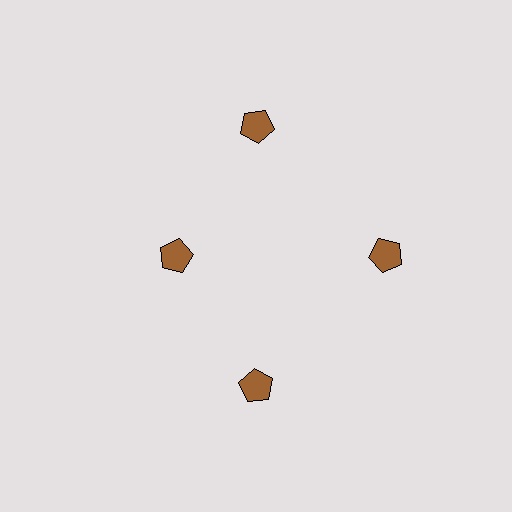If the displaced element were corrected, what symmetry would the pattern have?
It would have 4-fold rotational symmetry — the pattern would map onto itself every 90 degrees.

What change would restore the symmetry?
The symmetry would be restored by moving it outward, back onto the ring so that all 4 pentagons sit at equal angles and equal distance from the center.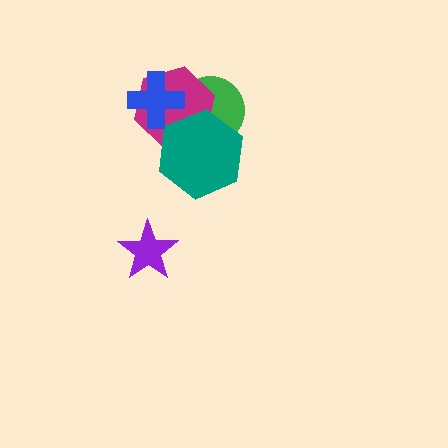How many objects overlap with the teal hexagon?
2 objects overlap with the teal hexagon.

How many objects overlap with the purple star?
0 objects overlap with the purple star.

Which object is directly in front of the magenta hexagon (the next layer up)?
The teal hexagon is directly in front of the magenta hexagon.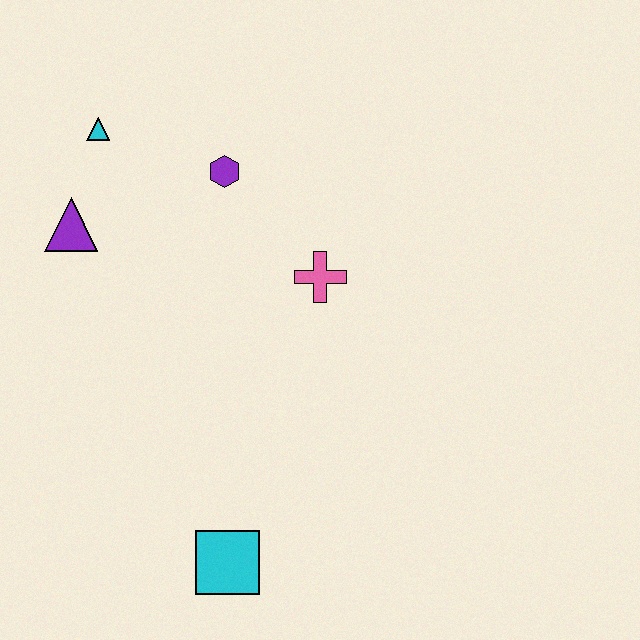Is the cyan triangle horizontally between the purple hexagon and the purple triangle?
Yes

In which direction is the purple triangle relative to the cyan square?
The purple triangle is above the cyan square.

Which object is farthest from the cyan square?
The cyan triangle is farthest from the cyan square.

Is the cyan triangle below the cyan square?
No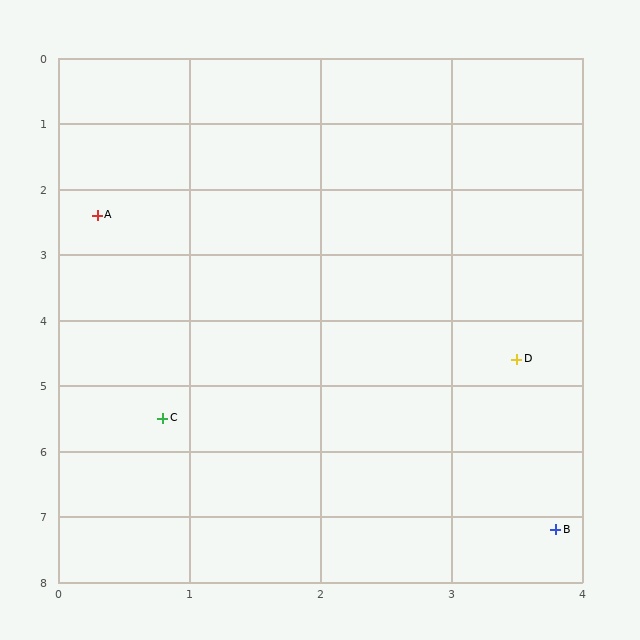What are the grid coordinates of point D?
Point D is at approximately (3.5, 4.6).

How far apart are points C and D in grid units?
Points C and D are about 2.8 grid units apart.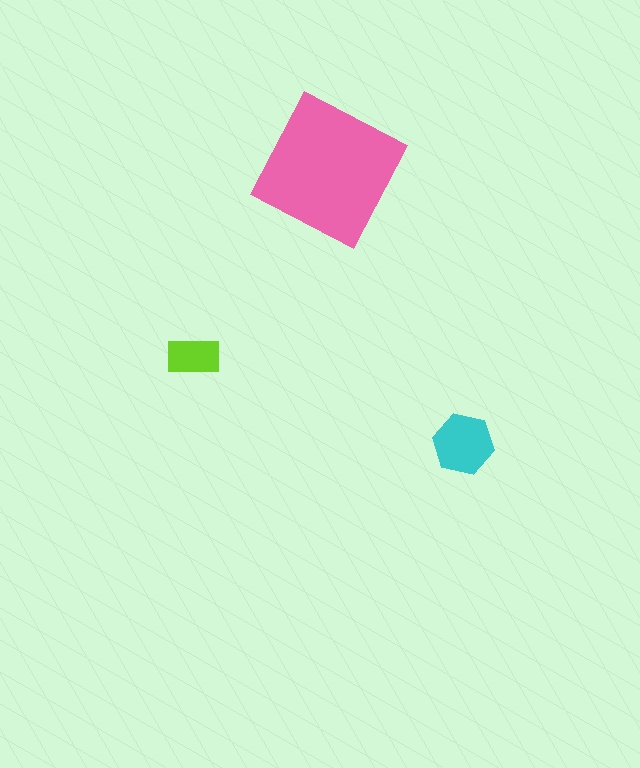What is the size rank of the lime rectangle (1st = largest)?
3rd.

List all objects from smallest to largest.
The lime rectangle, the cyan hexagon, the pink square.